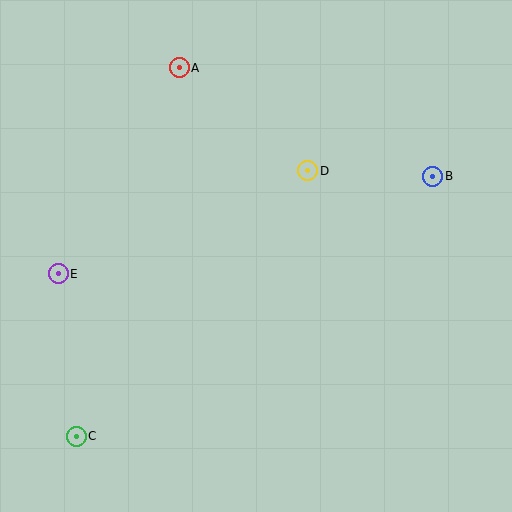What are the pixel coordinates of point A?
Point A is at (179, 68).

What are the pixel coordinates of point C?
Point C is at (76, 436).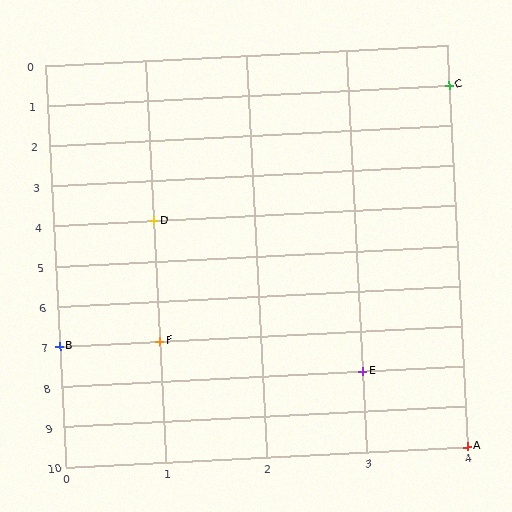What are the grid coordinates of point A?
Point A is at grid coordinates (4, 10).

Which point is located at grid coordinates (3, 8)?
Point E is at (3, 8).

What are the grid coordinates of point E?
Point E is at grid coordinates (3, 8).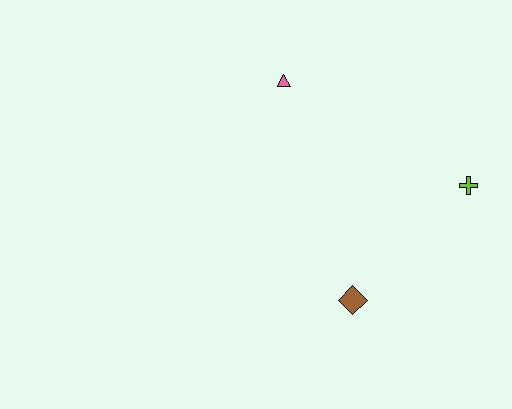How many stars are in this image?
There are no stars.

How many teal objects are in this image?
There are no teal objects.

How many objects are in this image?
There are 3 objects.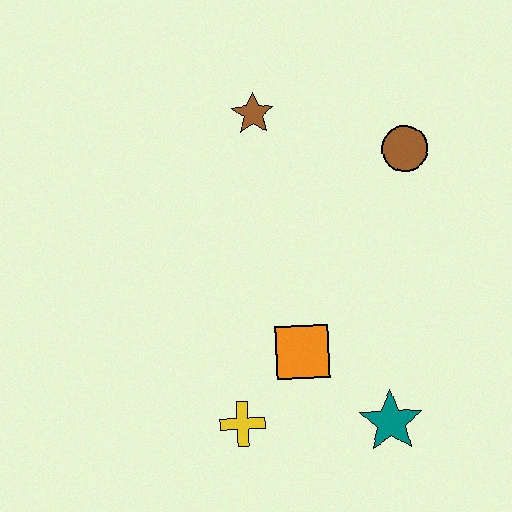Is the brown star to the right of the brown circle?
No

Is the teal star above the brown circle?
No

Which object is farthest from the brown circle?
The yellow cross is farthest from the brown circle.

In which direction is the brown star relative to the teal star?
The brown star is above the teal star.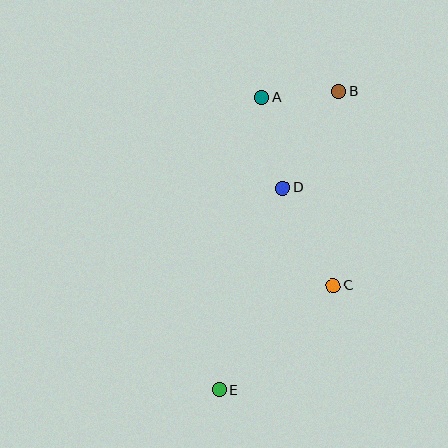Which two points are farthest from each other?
Points B and E are farthest from each other.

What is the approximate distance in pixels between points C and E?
The distance between C and E is approximately 155 pixels.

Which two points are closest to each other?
Points A and B are closest to each other.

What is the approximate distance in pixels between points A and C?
The distance between A and C is approximately 201 pixels.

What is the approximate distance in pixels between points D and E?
The distance between D and E is approximately 212 pixels.